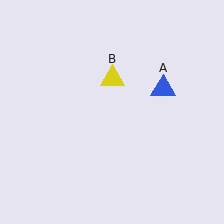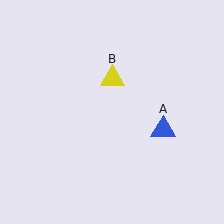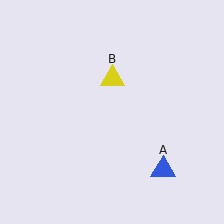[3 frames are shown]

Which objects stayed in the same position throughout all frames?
Yellow triangle (object B) remained stationary.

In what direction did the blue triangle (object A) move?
The blue triangle (object A) moved down.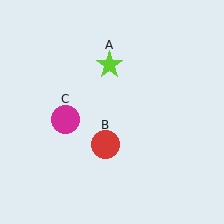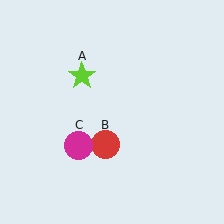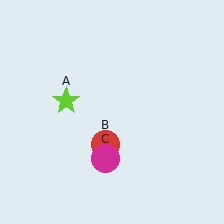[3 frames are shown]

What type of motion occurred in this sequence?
The lime star (object A), magenta circle (object C) rotated counterclockwise around the center of the scene.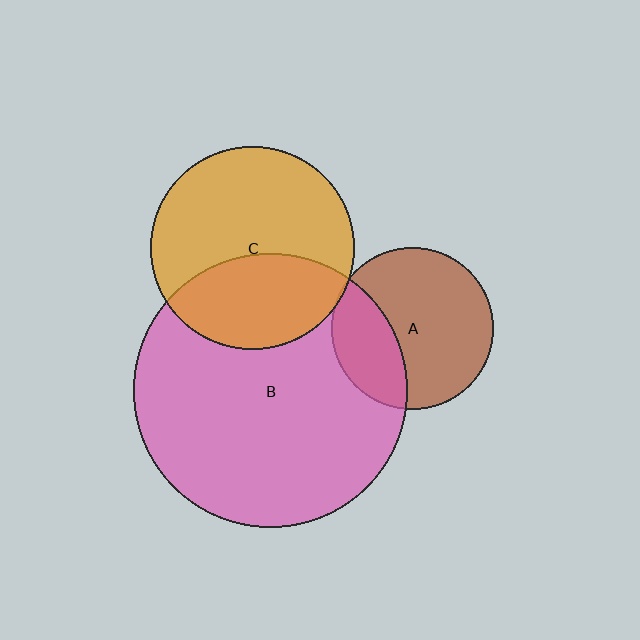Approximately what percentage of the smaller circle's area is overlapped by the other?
Approximately 30%.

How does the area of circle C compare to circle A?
Approximately 1.6 times.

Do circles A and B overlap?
Yes.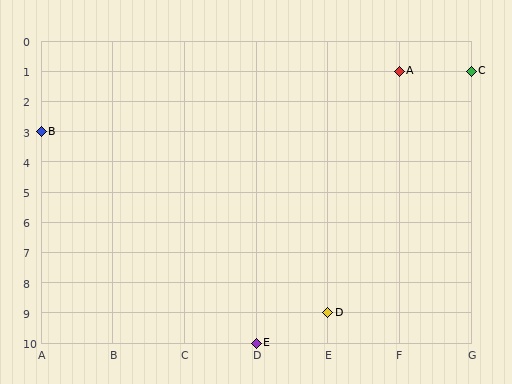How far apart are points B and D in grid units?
Points B and D are 4 columns and 6 rows apart (about 7.2 grid units diagonally).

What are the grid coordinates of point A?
Point A is at grid coordinates (F, 1).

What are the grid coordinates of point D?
Point D is at grid coordinates (E, 9).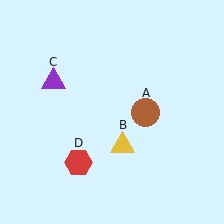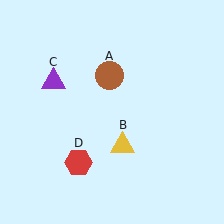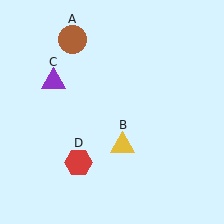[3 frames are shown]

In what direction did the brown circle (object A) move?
The brown circle (object A) moved up and to the left.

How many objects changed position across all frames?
1 object changed position: brown circle (object A).